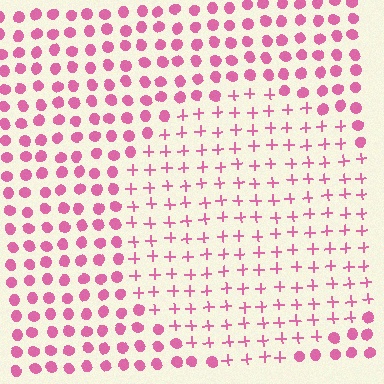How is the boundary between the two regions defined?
The boundary is defined by a change in element shape: plus signs inside vs. circles outside. All elements share the same color and spacing.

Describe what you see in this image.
The image is filled with small pink elements arranged in a uniform grid. A circle-shaped region contains plus signs, while the surrounding area contains circles. The boundary is defined purely by the change in element shape.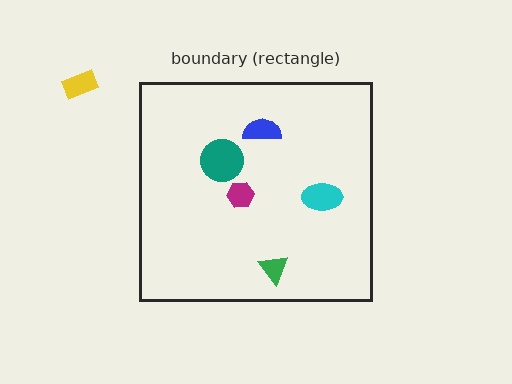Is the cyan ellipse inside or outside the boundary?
Inside.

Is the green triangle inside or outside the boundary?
Inside.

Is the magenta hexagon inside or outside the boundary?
Inside.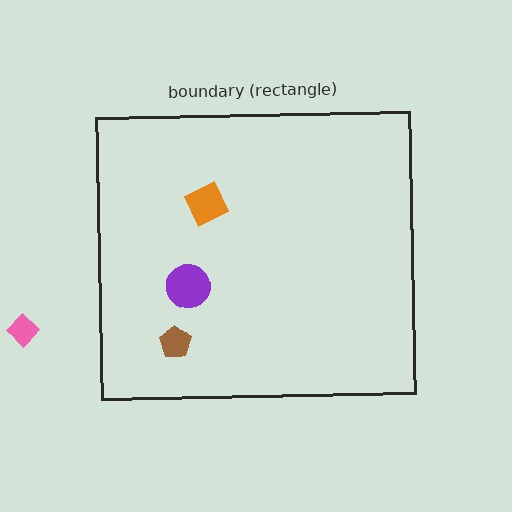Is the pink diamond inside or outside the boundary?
Outside.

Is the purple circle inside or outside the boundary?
Inside.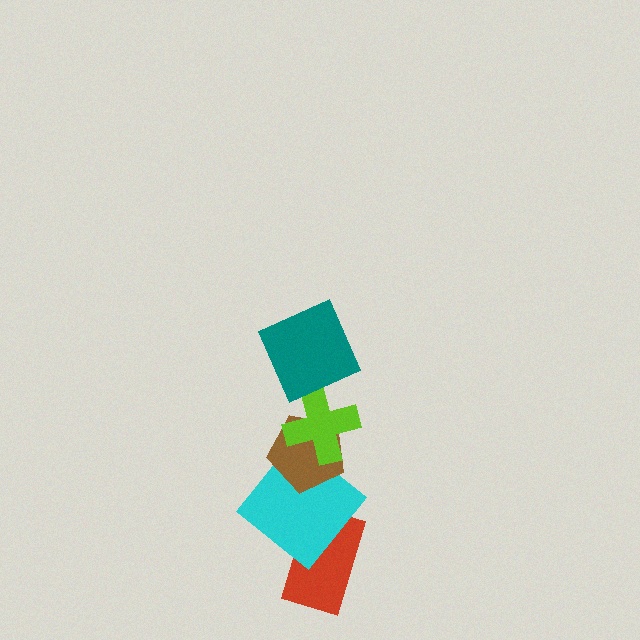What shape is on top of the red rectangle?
The cyan diamond is on top of the red rectangle.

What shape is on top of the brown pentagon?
The lime cross is on top of the brown pentagon.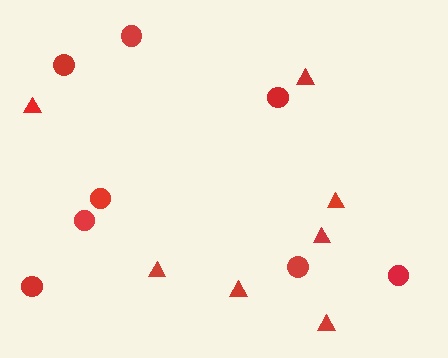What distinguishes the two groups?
There are 2 groups: one group of circles (8) and one group of triangles (7).